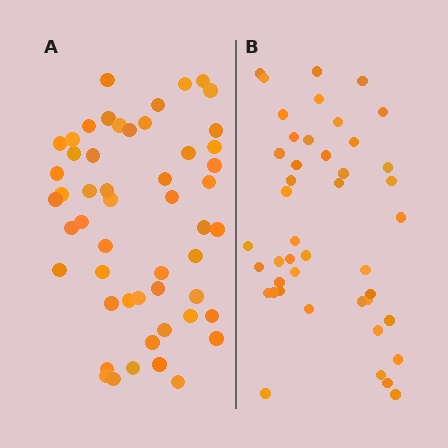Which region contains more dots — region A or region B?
Region A (the left region) has more dots.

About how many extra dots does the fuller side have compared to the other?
Region A has roughly 8 or so more dots than region B.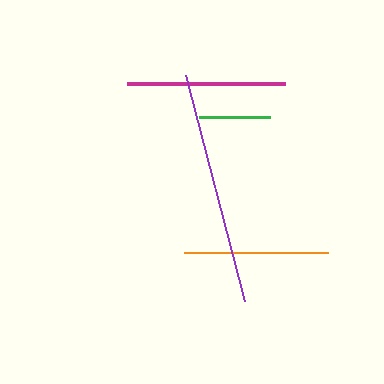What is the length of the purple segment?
The purple segment is approximately 233 pixels long.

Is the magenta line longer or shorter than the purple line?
The purple line is longer than the magenta line.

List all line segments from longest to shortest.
From longest to shortest: purple, magenta, orange, green.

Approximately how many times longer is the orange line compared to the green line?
The orange line is approximately 2.0 times the length of the green line.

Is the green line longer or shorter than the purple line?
The purple line is longer than the green line.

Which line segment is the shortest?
The green line is the shortest at approximately 71 pixels.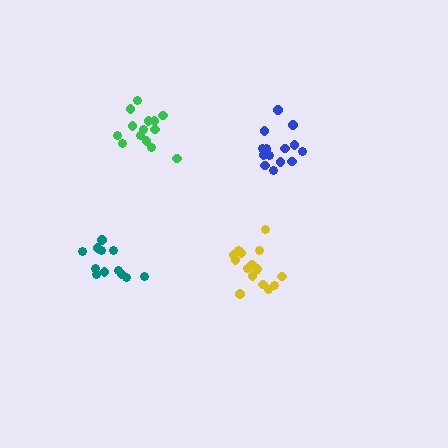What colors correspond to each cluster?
The clusters are colored: green, blue, yellow, teal.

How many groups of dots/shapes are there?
There are 4 groups.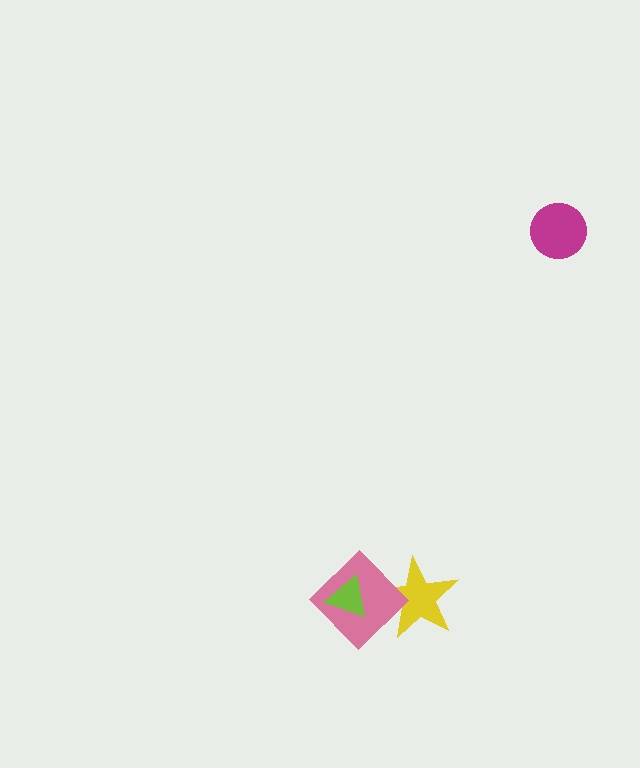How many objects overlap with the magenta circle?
0 objects overlap with the magenta circle.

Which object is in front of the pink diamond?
The lime triangle is in front of the pink diamond.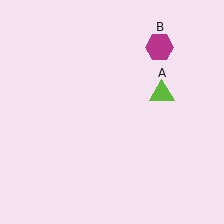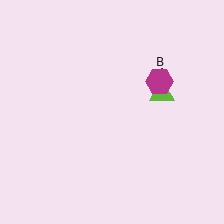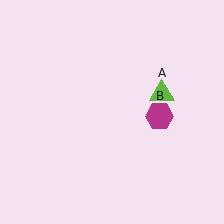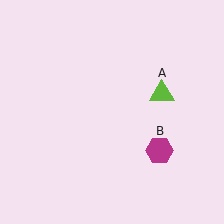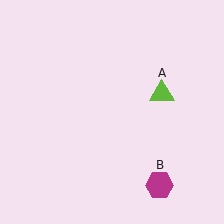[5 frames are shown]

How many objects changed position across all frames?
1 object changed position: magenta hexagon (object B).